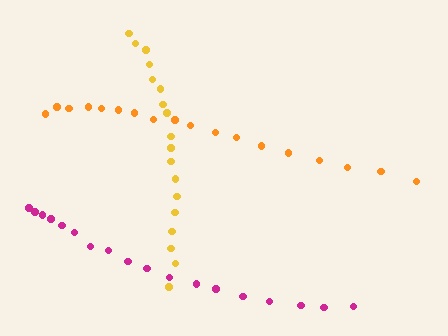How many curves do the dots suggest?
There are 3 distinct paths.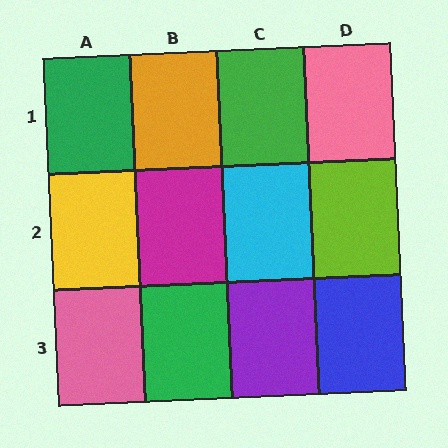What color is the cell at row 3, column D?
Blue.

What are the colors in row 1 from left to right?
Green, orange, green, pink.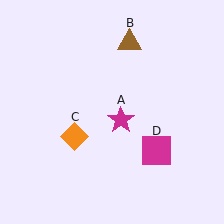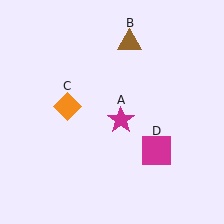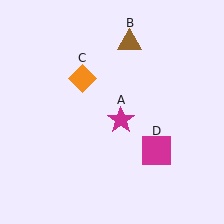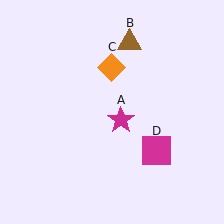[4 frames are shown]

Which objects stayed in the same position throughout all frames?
Magenta star (object A) and brown triangle (object B) and magenta square (object D) remained stationary.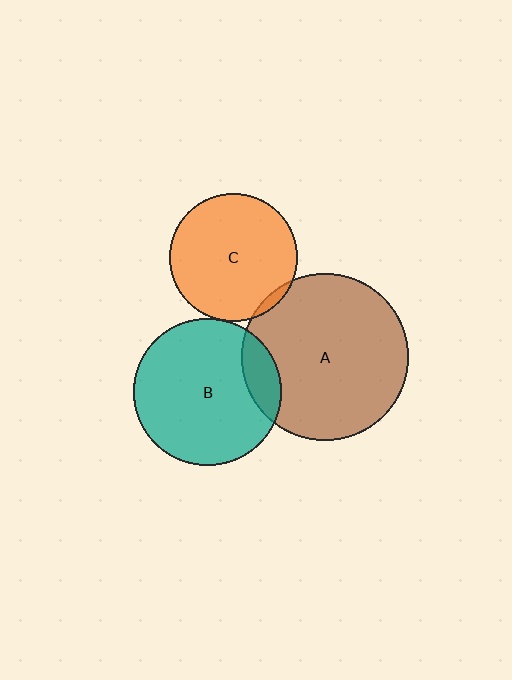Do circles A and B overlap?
Yes.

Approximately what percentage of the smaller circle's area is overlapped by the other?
Approximately 15%.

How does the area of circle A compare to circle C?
Approximately 1.7 times.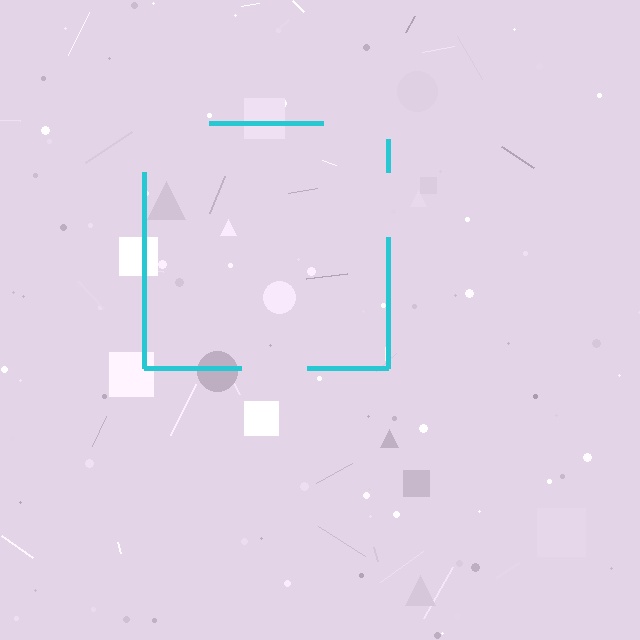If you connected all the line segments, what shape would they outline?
They would outline a square.